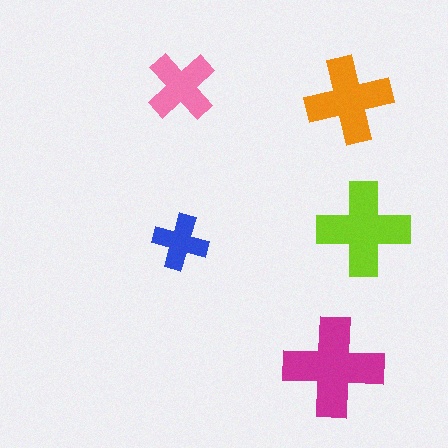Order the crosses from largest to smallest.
the magenta one, the lime one, the orange one, the pink one, the blue one.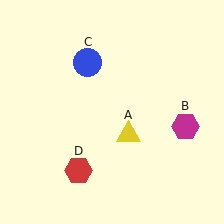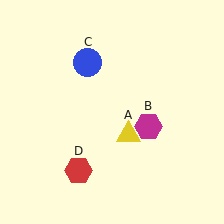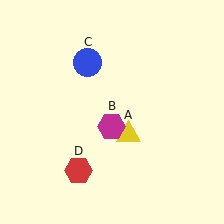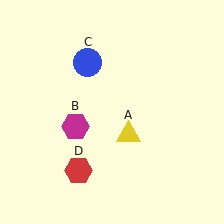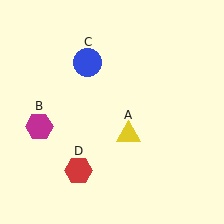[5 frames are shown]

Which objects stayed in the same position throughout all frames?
Yellow triangle (object A) and blue circle (object C) and red hexagon (object D) remained stationary.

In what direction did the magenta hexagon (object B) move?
The magenta hexagon (object B) moved left.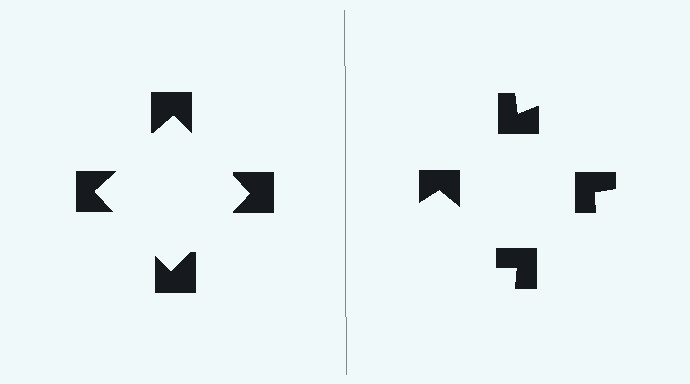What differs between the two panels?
The notched squares are positioned identically on both sides; only the wedge orientations differ. On the left they align to a square; on the right they are misaligned.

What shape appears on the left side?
An illusory square.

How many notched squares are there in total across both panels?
8 — 4 on each side.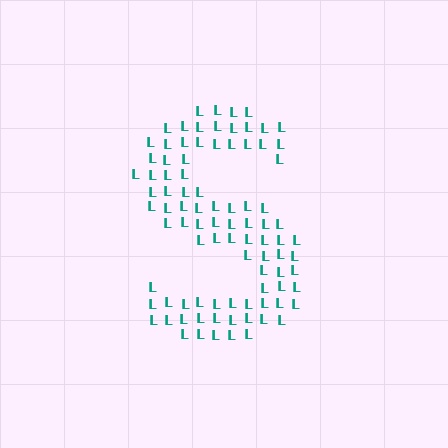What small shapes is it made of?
It is made of small letter L's.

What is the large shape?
The large shape is the letter S.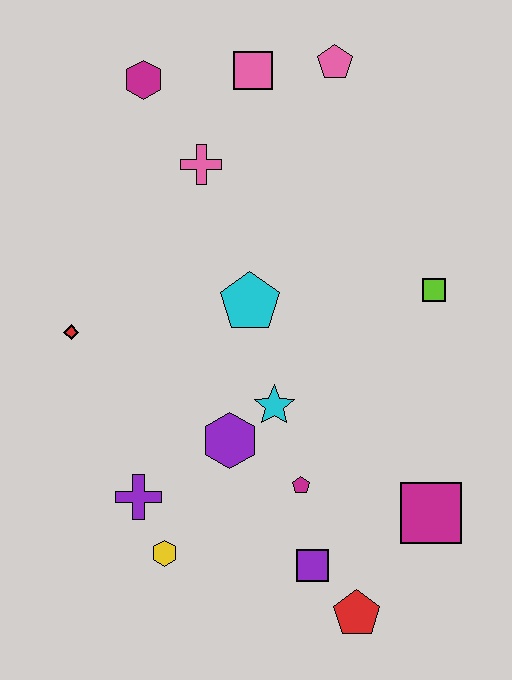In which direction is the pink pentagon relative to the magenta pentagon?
The pink pentagon is above the magenta pentagon.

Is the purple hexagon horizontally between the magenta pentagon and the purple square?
No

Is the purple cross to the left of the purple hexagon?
Yes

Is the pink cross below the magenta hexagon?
Yes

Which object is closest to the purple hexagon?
The cyan star is closest to the purple hexagon.